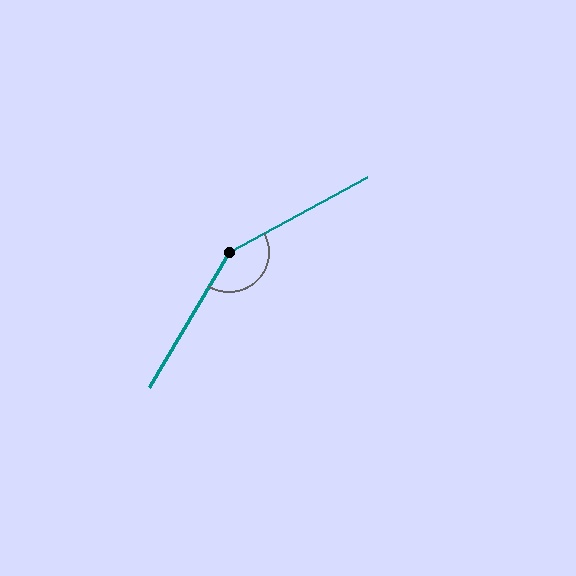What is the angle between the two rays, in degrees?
Approximately 149 degrees.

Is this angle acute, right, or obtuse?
It is obtuse.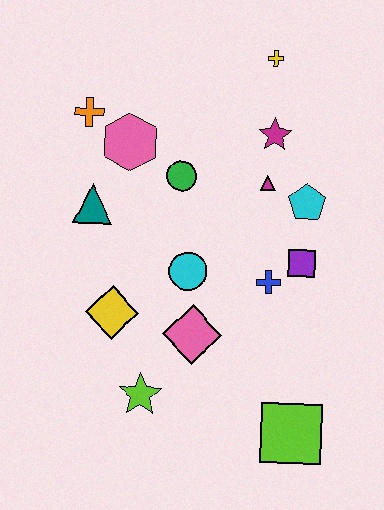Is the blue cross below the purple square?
Yes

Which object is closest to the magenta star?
The magenta triangle is closest to the magenta star.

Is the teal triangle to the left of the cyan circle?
Yes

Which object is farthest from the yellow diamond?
The yellow cross is farthest from the yellow diamond.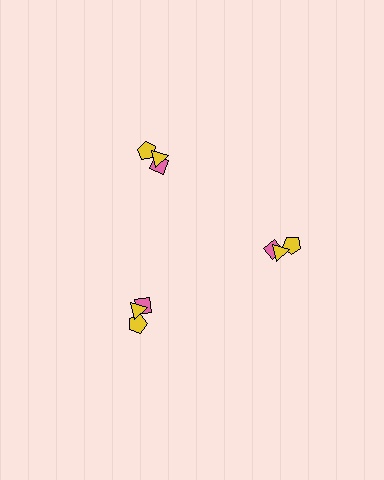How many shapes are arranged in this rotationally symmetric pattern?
There are 9 shapes, arranged in 3 groups of 3.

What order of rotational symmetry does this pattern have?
This pattern has 3-fold rotational symmetry.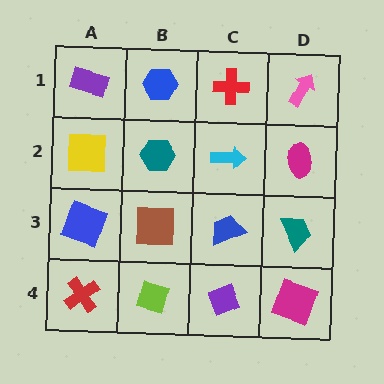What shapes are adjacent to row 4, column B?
A brown square (row 3, column B), a red cross (row 4, column A), a purple diamond (row 4, column C).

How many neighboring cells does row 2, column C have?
4.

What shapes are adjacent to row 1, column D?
A magenta ellipse (row 2, column D), a red cross (row 1, column C).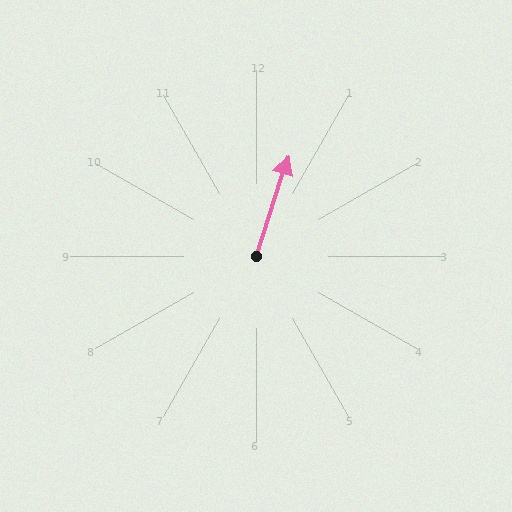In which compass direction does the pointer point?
North.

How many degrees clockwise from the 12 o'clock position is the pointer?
Approximately 18 degrees.